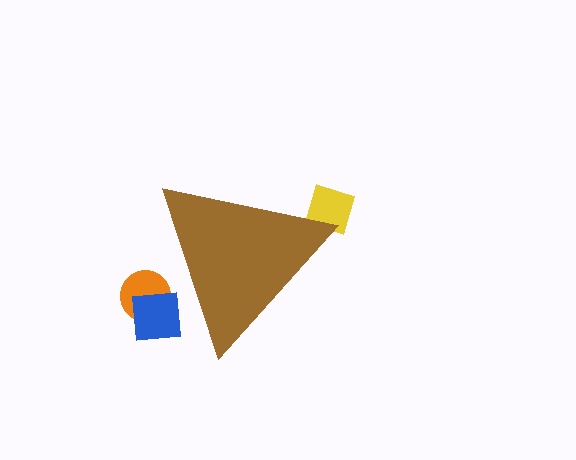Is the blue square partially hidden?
Yes, the blue square is partially hidden behind the brown triangle.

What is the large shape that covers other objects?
A brown triangle.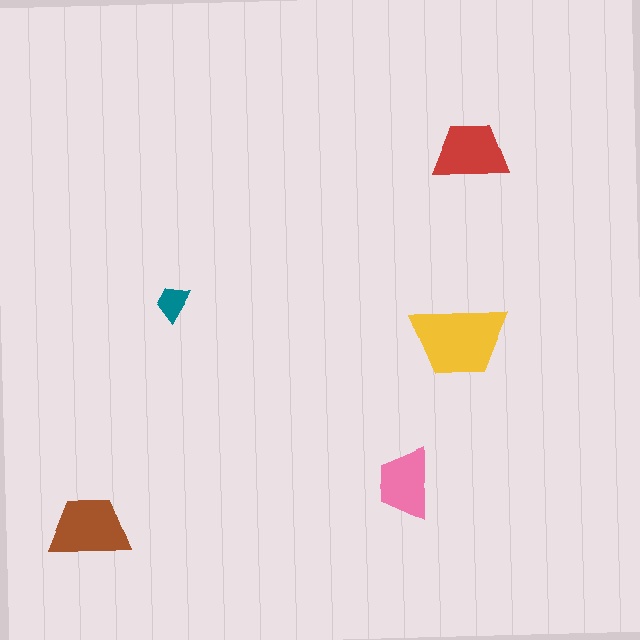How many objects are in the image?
There are 5 objects in the image.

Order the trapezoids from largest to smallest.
the yellow one, the brown one, the red one, the pink one, the teal one.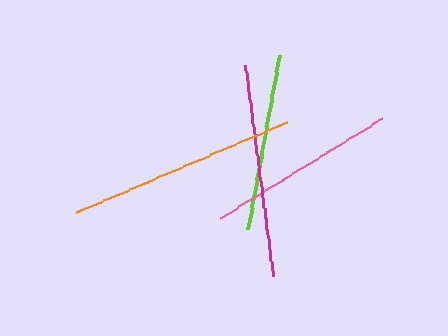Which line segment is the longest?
The orange line is the longest at approximately 230 pixels.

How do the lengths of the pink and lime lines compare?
The pink and lime lines are approximately the same length.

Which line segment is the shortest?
The lime line is the shortest at approximately 178 pixels.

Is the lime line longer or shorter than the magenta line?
The magenta line is longer than the lime line.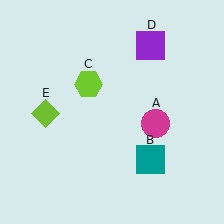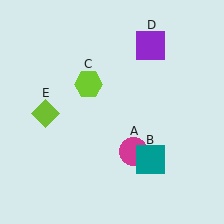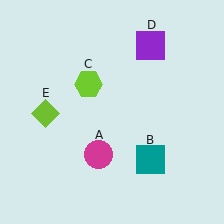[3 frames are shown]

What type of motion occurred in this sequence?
The magenta circle (object A) rotated clockwise around the center of the scene.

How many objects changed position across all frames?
1 object changed position: magenta circle (object A).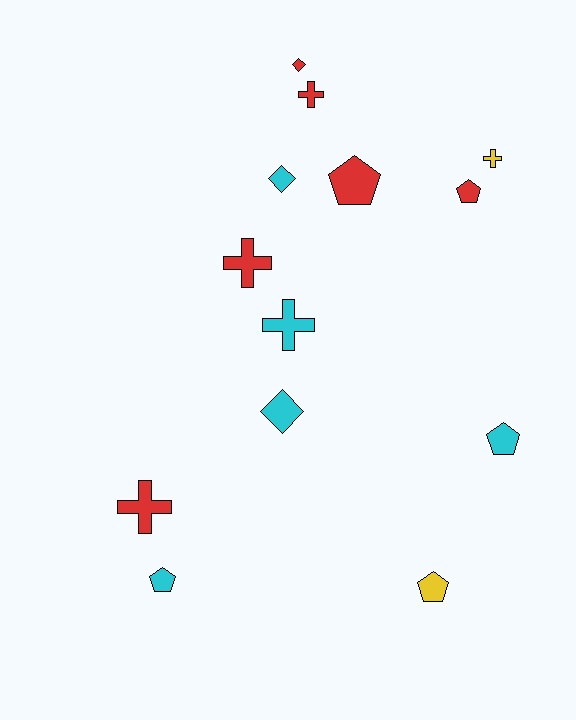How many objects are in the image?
There are 13 objects.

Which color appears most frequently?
Red, with 6 objects.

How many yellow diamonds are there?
There are no yellow diamonds.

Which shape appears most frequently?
Cross, with 5 objects.